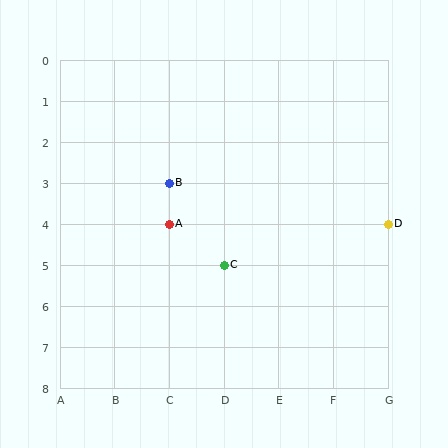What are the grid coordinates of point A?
Point A is at grid coordinates (C, 4).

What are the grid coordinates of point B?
Point B is at grid coordinates (C, 3).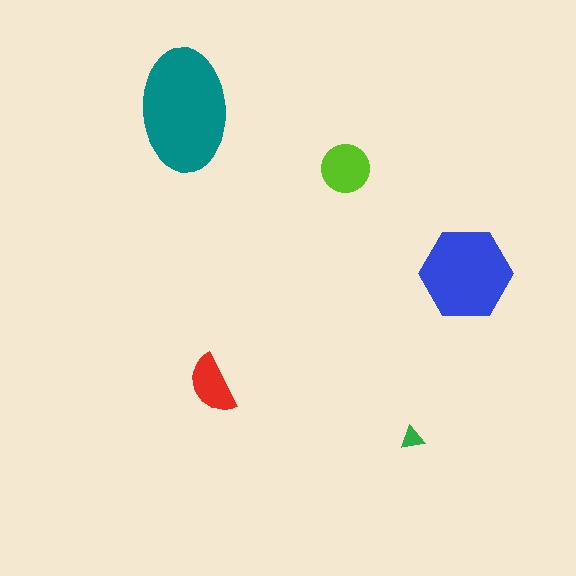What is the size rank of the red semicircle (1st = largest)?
4th.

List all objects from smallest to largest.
The green triangle, the red semicircle, the lime circle, the blue hexagon, the teal ellipse.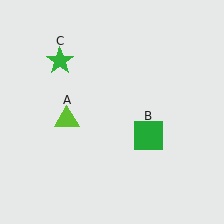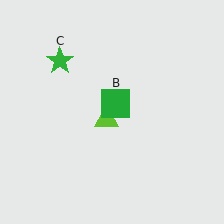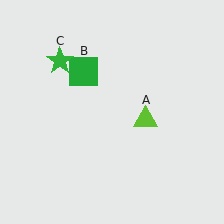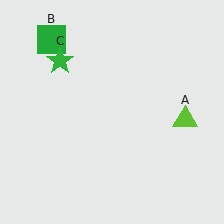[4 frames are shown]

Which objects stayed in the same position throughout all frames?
Green star (object C) remained stationary.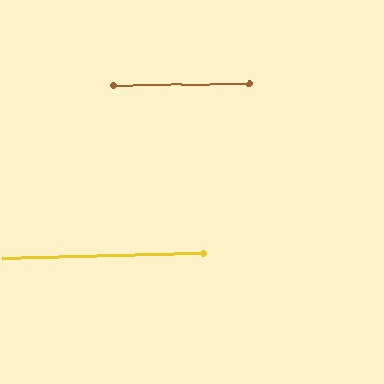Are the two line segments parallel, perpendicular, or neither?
Parallel — their directions differ by only 0.7°.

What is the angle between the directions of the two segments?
Approximately 1 degree.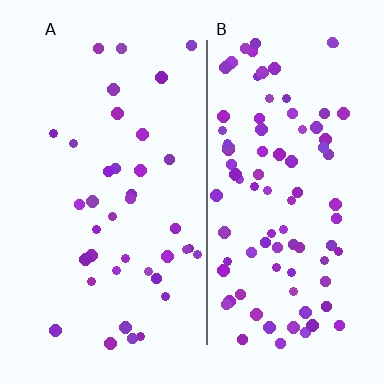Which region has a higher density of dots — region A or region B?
B (the right).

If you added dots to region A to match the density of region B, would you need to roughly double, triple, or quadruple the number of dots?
Approximately double.